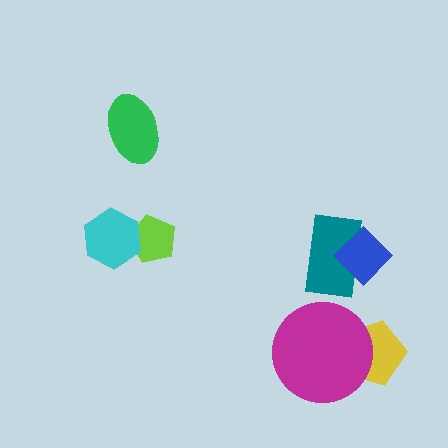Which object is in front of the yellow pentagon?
The magenta circle is in front of the yellow pentagon.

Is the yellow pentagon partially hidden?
Yes, it is partially covered by another shape.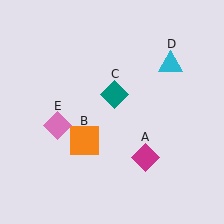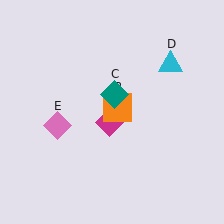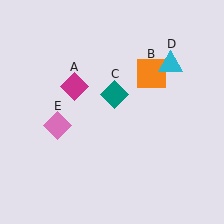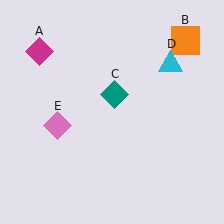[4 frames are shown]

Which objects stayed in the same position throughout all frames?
Teal diamond (object C) and cyan triangle (object D) and pink diamond (object E) remained stationary.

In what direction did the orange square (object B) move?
The orange square (object B) moved up and to the right.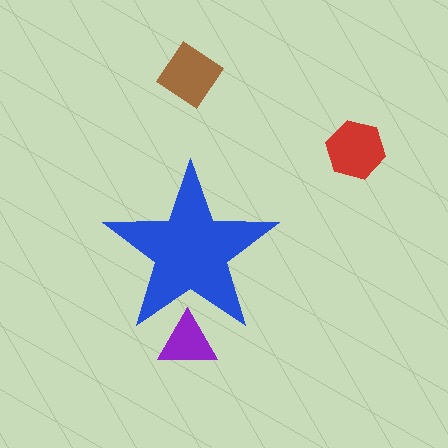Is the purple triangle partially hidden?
Yes, the purple triangle is partially hidden behind the blue star.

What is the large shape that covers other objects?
A blue star.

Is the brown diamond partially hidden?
No, the brown diamond is fully visible.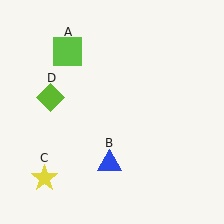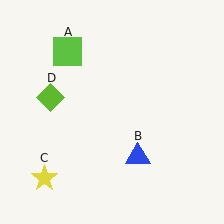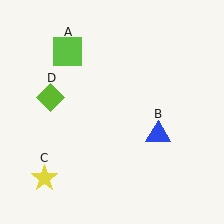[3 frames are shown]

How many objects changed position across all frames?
1 object changed position: blue triangle (object B).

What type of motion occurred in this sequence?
The blue triangle (object B) rotated counterclockwise around the center of the scene.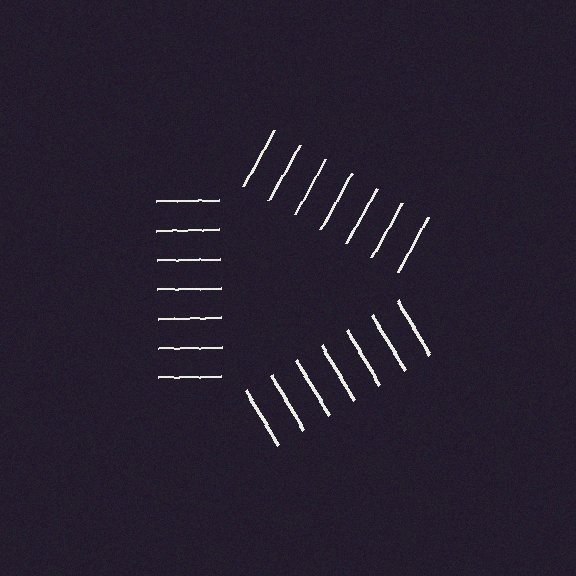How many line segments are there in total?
21 — 7 along each of the 3 edges.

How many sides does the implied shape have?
3 sides — the line-ends trace a triangle.